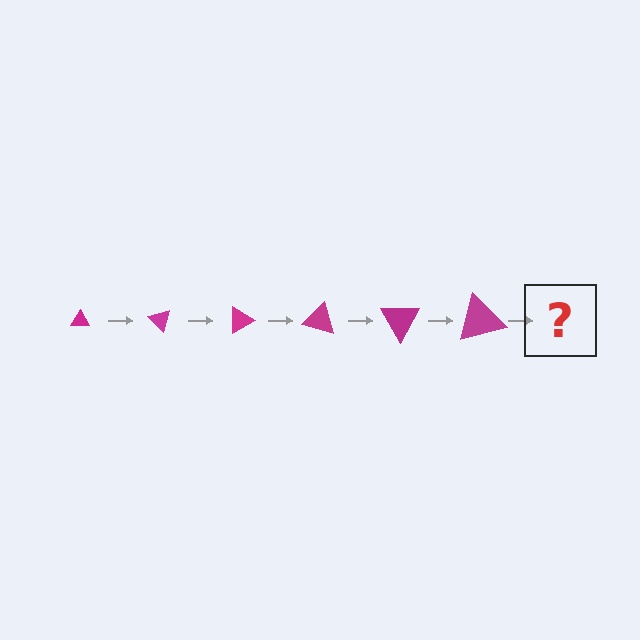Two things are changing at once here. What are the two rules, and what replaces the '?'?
The two rules are that the triangle grows larger each step and it rotates 45 degrees each step. The '?' should be a triangle, larger than the previous one and rotated 270 degrees from the start.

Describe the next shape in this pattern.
It should be a triangle, larger than the previous one and rotated 270 degrees from the start.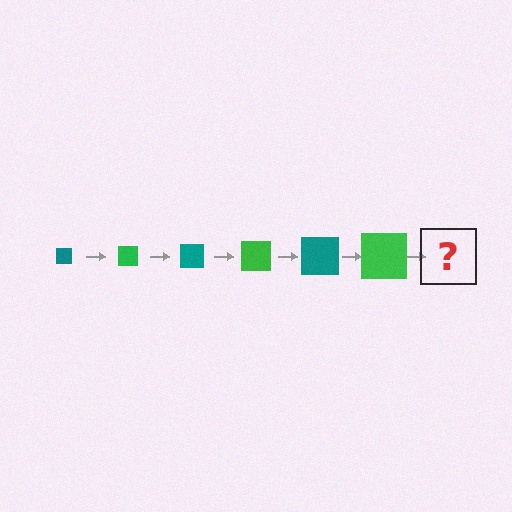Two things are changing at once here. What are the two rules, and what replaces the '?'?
The two rules are that the square grows larger each step and the color cycles through teal and green. The '?' should be a teal square, larger than the previous one.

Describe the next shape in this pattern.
It should be a teal square, larger than the previous one.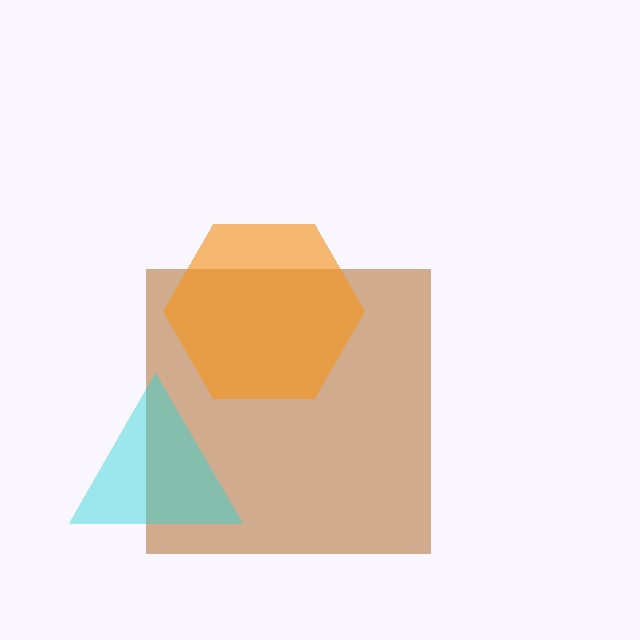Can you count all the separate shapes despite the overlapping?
Yes, there are 3 separate shapes.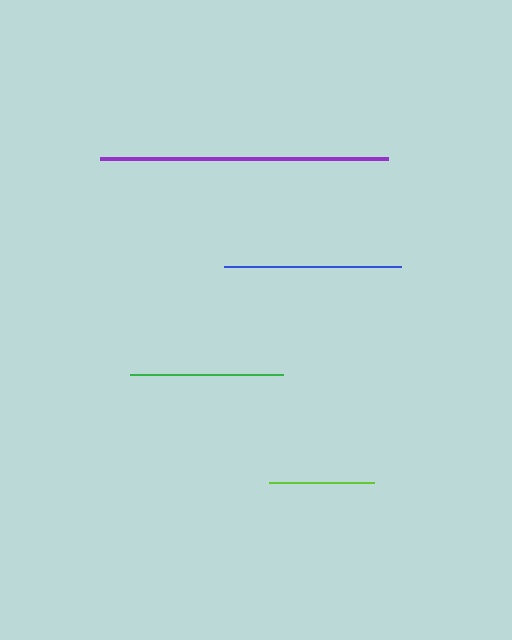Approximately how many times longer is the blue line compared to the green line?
The blue line is approximately 1.2 times the length of the green line.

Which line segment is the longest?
The purple line is the longest at approximately 287 pixels.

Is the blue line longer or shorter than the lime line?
The blue line is longer than the lime line.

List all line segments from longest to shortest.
From longest to shortest: purple, blue, green, lime.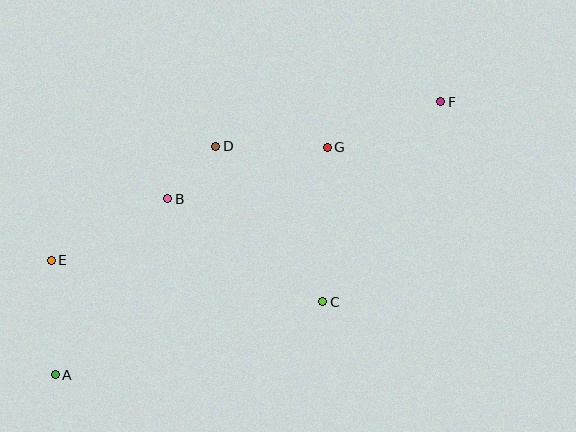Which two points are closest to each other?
Points B and D are closest to each other.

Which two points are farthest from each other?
Points A and F are farthest from each other.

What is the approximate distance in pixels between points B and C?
The distance between B and C is approximately 186 pixels.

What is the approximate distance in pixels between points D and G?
The distance between D and G is approximately 111 pixels.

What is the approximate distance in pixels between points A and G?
The distance between A and G is approximately 355 pixels.